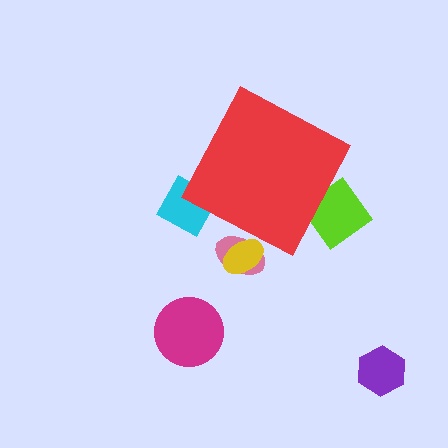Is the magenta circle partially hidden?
No, the magenta circle is fully visible.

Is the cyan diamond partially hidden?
Yes, the cyan diamond is partially hidden behind the red diamond.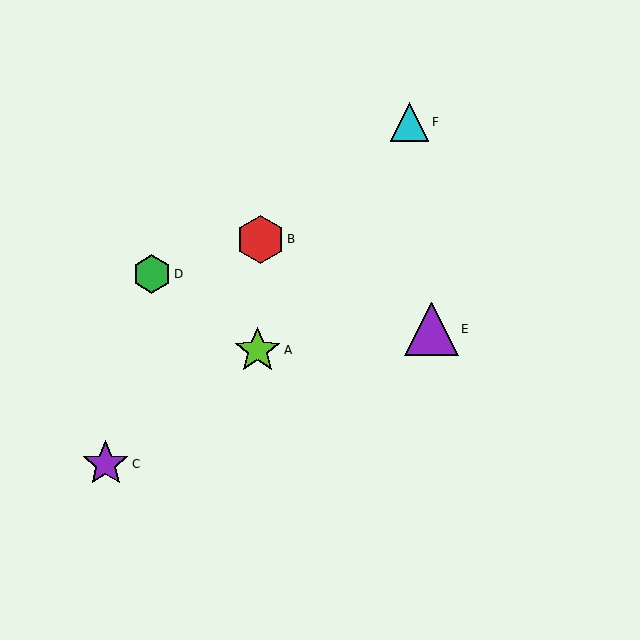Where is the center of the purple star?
The center of the purple star is at (106, 464).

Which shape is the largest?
The purple triangle (labeled E) is the largest.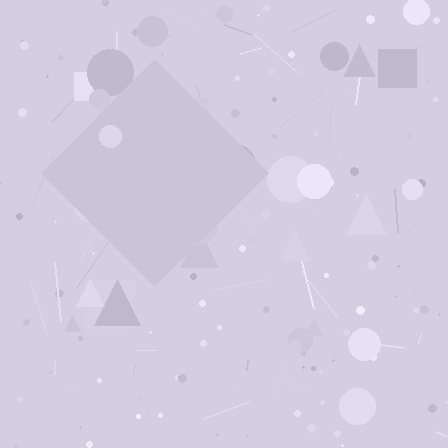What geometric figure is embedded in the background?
A diamond is embedded in the background.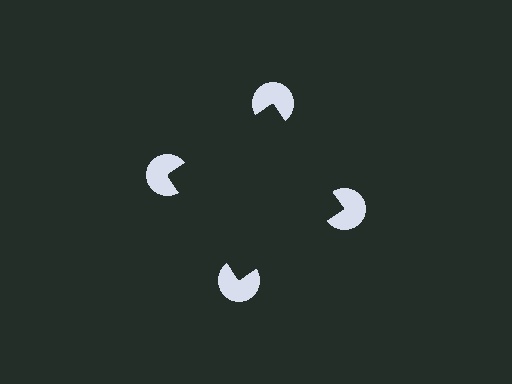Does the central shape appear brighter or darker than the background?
It typically appears slightly darker than the background, even though no actual brightness change is drawn.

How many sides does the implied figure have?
4 sides.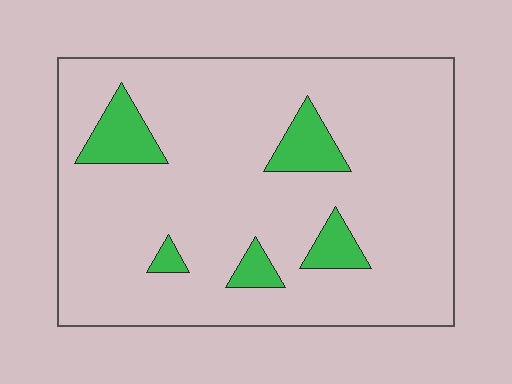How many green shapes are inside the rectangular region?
5.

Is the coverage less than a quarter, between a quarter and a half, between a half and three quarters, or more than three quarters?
Less than a quarter.